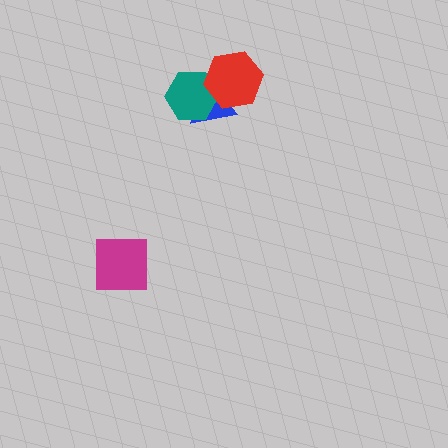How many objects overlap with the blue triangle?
2 objects overlap with the blue triangle.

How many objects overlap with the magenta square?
0 objects overlap with the magenta square.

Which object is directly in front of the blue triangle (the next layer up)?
The teal hexagon is directly in front of the blue triangle.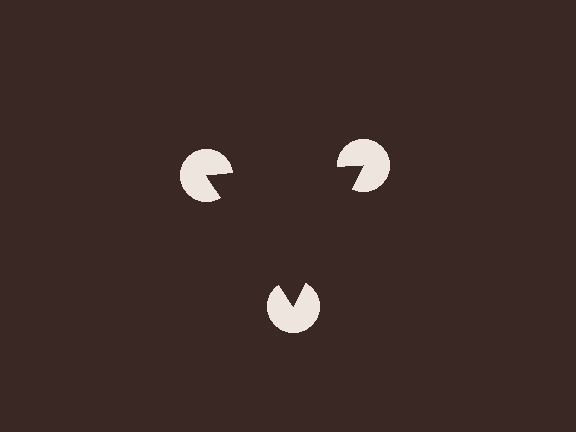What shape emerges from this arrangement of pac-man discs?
An illusory triangle — its edges are inferred from the aligned wedge cuts in the pac-man discs, not physically drawn.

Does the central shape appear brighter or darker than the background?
It typically appears slightly darker than the background, even though no actual brightness change is drawn.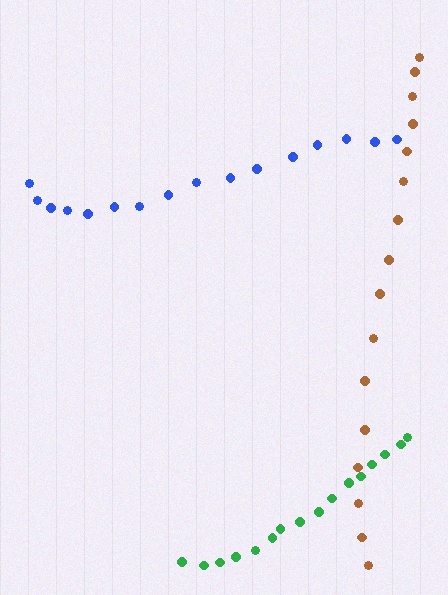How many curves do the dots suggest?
There are 3 distinct paths.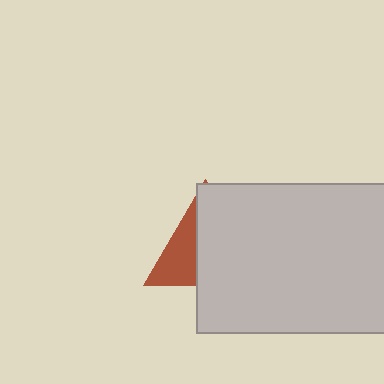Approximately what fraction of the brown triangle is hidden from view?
Roughly 64% of the brown triangle is hidden behind the light gray rectangle.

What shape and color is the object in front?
The object in front is a light gray rectangle.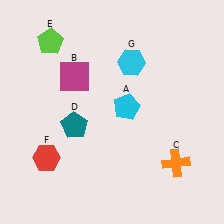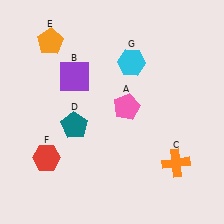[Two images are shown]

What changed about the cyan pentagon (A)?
In Image 1, A is cyan. In Image 2, it changed to pink.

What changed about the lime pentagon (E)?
In Image 1, E is lime. In Image 2, it changed to orange.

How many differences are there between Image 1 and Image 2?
There are 3 differences between the two images.